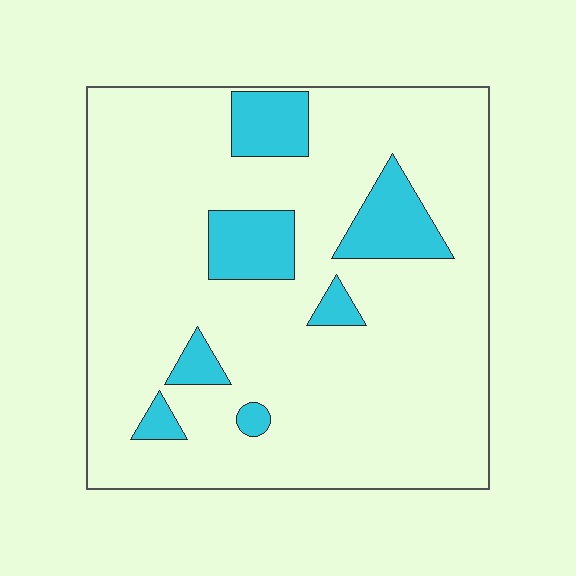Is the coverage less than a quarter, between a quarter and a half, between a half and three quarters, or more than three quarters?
Less than a quarter.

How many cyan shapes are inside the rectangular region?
7.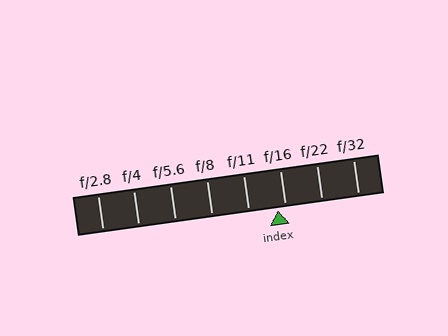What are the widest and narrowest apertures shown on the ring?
The widest aperture shown is f/2.8 and the narrowest is f/32.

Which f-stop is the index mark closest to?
The index mark is closest to f/16.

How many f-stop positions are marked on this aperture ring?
There are 8 f-stop positions marked.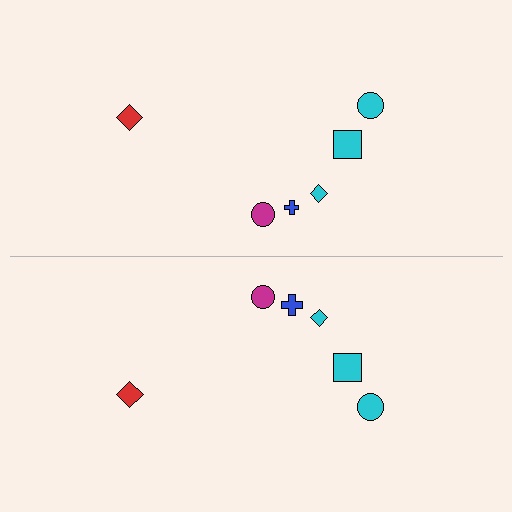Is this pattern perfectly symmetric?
No, the pattern is not perfectly symmetric. The blue cross on the bottom side has a different size than its mirror counterpart.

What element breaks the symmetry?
The blue cross on the bottom side has a different size than its mirror counterpart.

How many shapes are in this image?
There are 12 shapes in this image.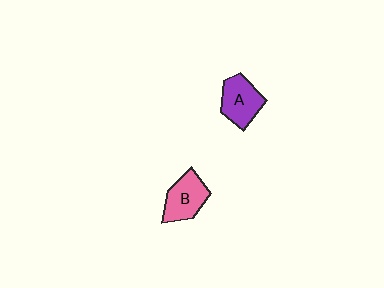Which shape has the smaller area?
Shape B (pink).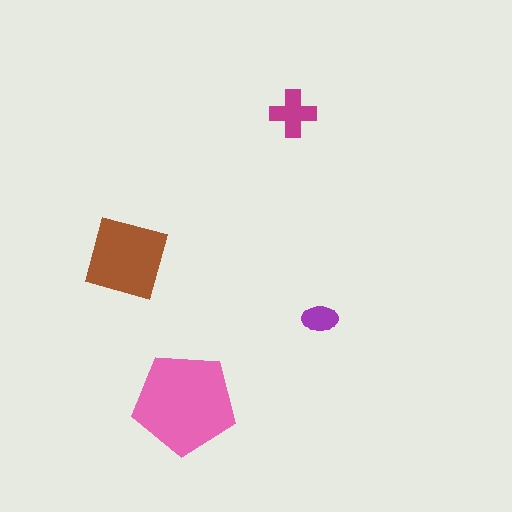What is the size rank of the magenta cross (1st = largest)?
3rd.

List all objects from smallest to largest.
The purple ellipse, the magenta cross, the brown diamond, the pink pentagon.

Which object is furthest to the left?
The brown diamond is leftmost.